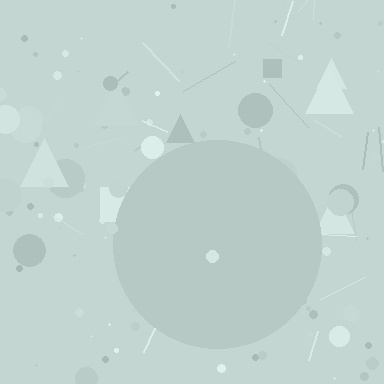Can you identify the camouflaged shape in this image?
The camouflaged shape is a circle.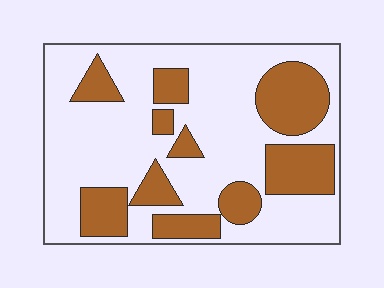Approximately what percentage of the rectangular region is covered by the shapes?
Approximately 30%.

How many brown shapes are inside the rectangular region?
10.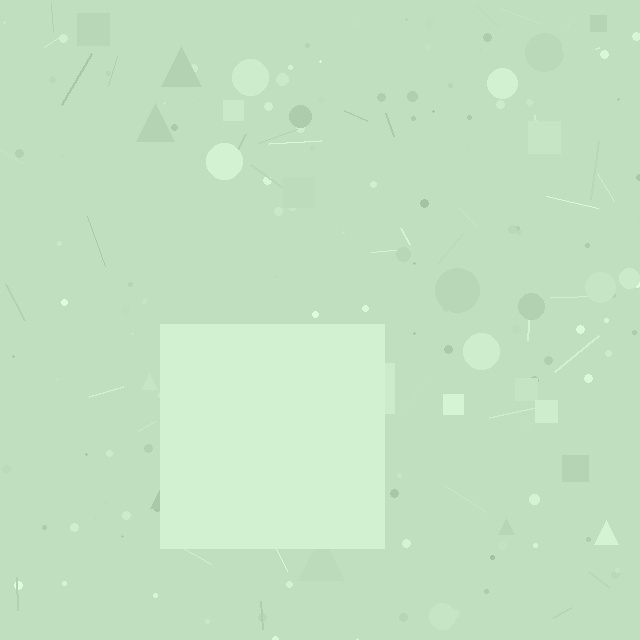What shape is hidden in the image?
A square is hidden in the image.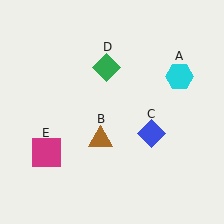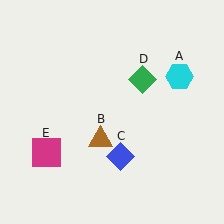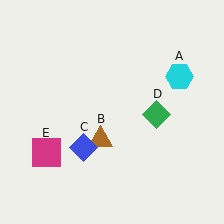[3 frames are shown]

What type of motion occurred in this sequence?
The blue diamond (object C), green diamond (object D) rotated clockwise around the center of the scene.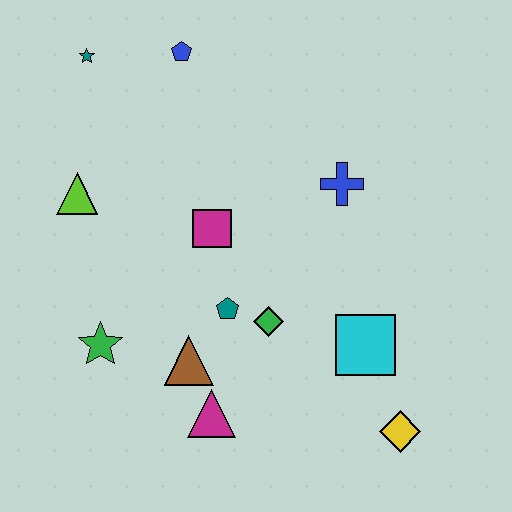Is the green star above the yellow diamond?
Yes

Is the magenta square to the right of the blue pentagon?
Yes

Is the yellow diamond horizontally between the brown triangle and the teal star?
No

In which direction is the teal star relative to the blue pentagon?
The teal star is to the left of the blue pentagon.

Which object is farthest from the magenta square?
The yellow diamond is farthest from the magenta square.